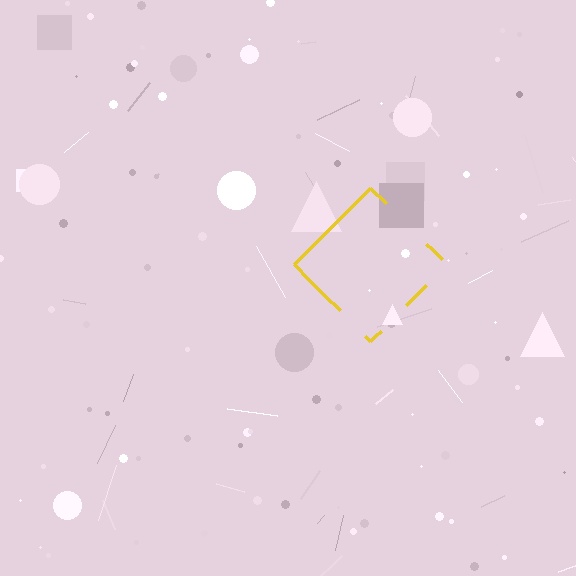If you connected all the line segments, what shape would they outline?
They would outline a diamond.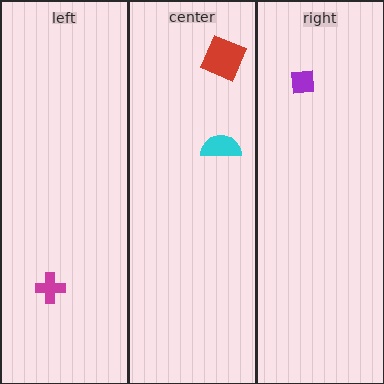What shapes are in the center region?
The red square, the cyan semicircle.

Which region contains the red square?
The center region.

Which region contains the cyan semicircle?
The center region.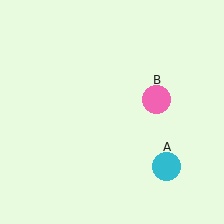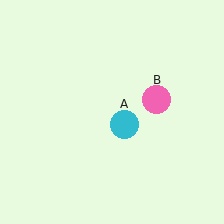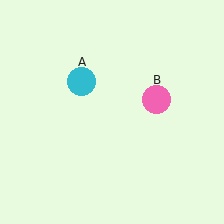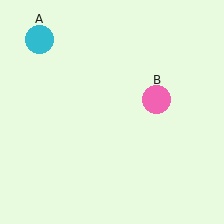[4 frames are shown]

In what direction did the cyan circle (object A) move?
The cyan circle (object A) moved up and to the left.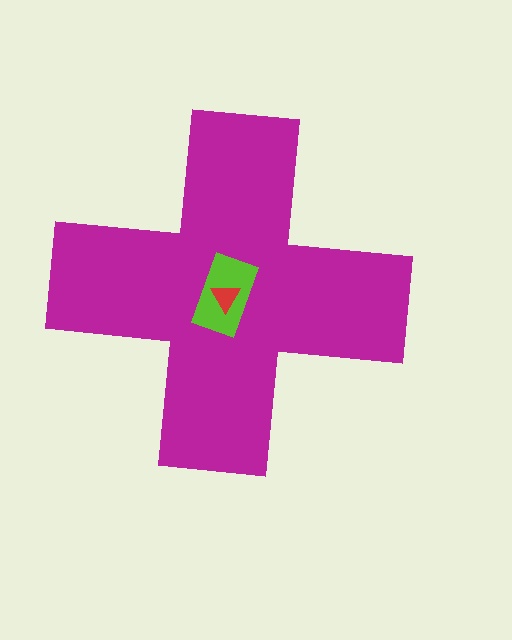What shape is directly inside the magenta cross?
The lime rectangle.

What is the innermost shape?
The red triangle.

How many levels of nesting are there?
3.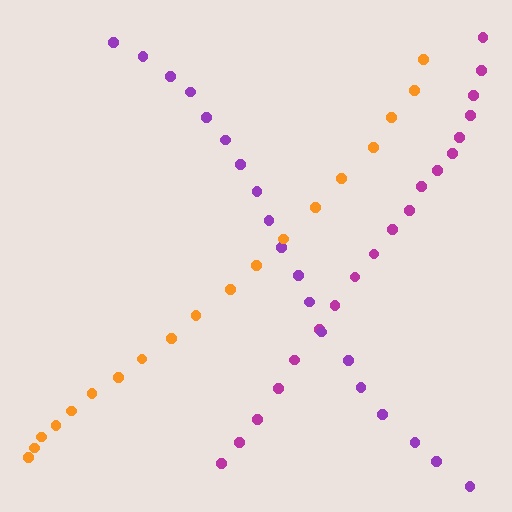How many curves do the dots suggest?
There are 3 distinct paths.